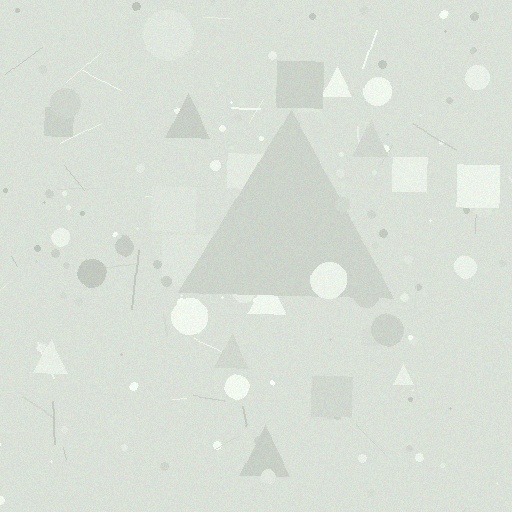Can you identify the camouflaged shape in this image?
The camouflaged shape is a triangle.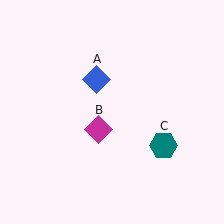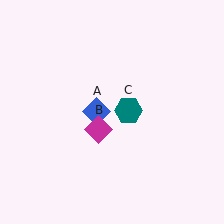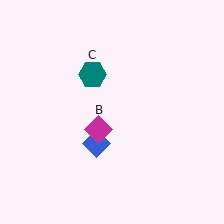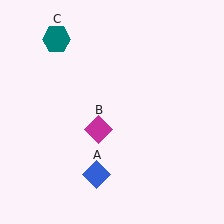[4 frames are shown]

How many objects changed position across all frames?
2 objects changed position: blue diamond (object A), teal hexagon (object C).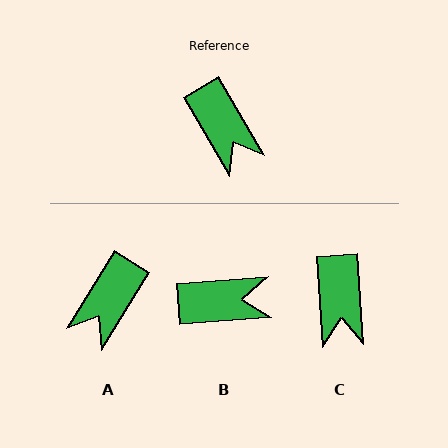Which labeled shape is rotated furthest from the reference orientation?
B, about 64 degrees away.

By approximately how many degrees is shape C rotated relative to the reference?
Approximately 27 degrees clockwise.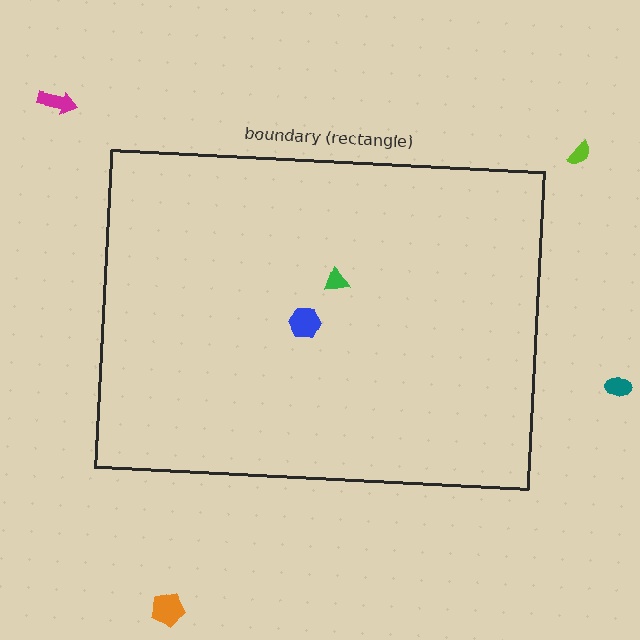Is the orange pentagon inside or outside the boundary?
Outside.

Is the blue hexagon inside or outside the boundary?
Inside.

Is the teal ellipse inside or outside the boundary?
Outside.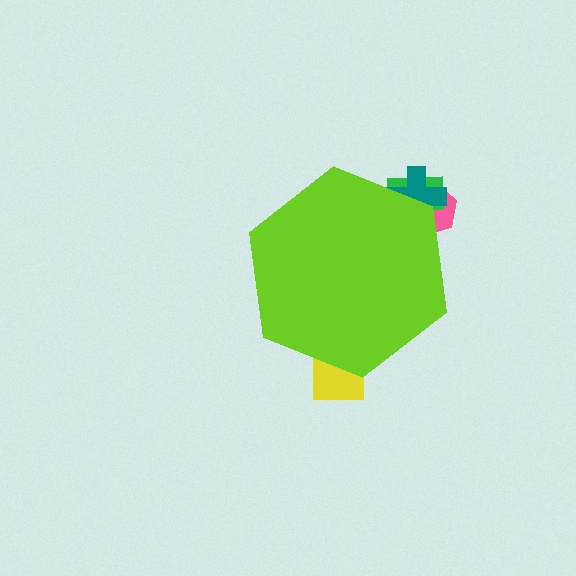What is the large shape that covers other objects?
A lime hexagon.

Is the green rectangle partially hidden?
Yes, the green rectangle is partially hidden behind the lime hexagon.